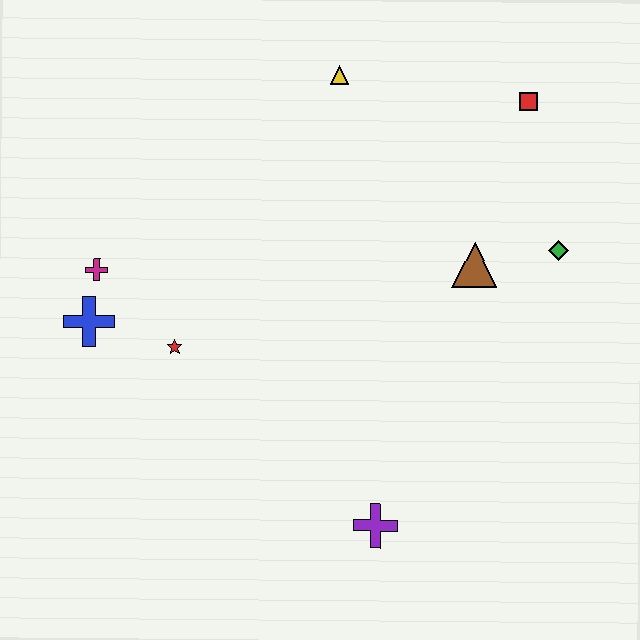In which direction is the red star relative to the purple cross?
The red star is to the left of the purple cross.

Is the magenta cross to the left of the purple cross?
Yes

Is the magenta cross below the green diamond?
Yes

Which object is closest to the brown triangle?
The green diamond is closest to the brown triangle.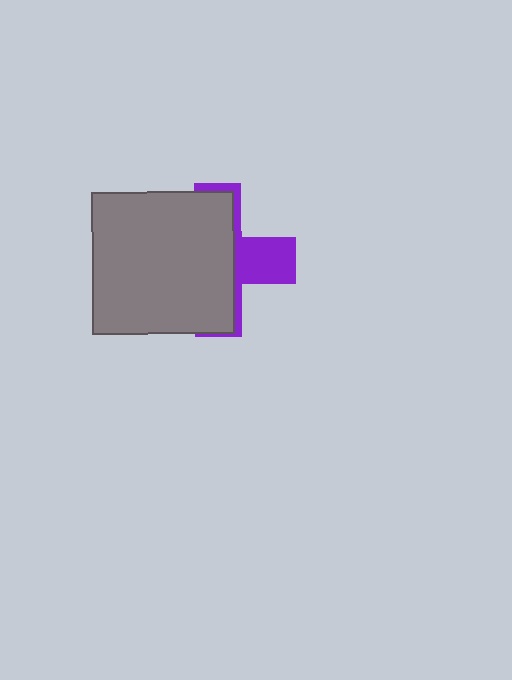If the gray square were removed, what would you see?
You would see the complete purple cross.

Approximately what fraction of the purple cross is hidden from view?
Roughly 68% of the purple cross is hidden behind the gray square.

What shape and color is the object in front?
The object in front is a gray square.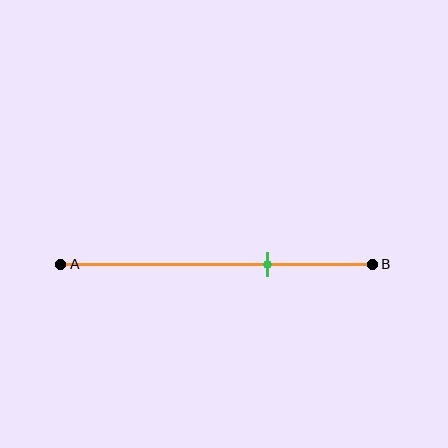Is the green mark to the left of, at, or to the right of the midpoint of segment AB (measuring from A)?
The green mark is to the right of the midpoint of segment AB.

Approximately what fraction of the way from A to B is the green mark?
The green mark is approximately 65% of the way from A to B.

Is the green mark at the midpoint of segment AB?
No, the mark is at about 65% from A, not at the 50% midpoint.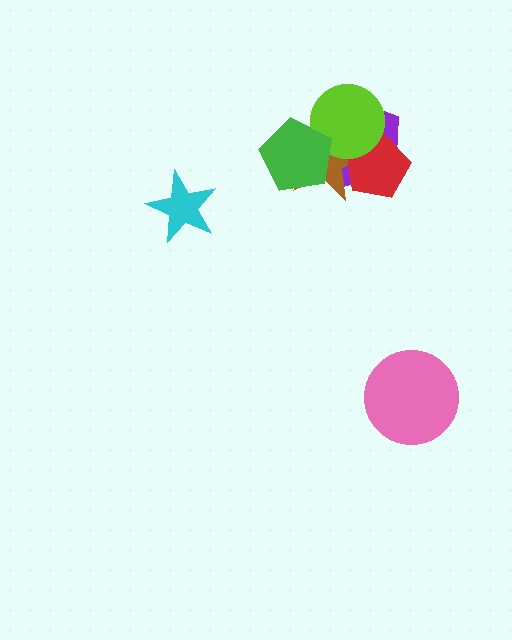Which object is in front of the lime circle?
The green pentagon is in front of the lime circle.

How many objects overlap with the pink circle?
0 objects overlap with the pink circle.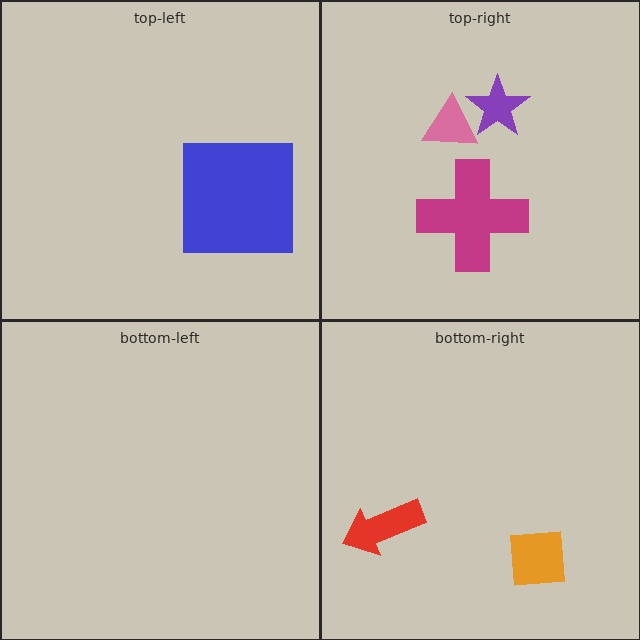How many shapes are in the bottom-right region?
2.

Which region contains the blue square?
The top-left region.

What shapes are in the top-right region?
The magenta cross, the pink triangle, the purple star.